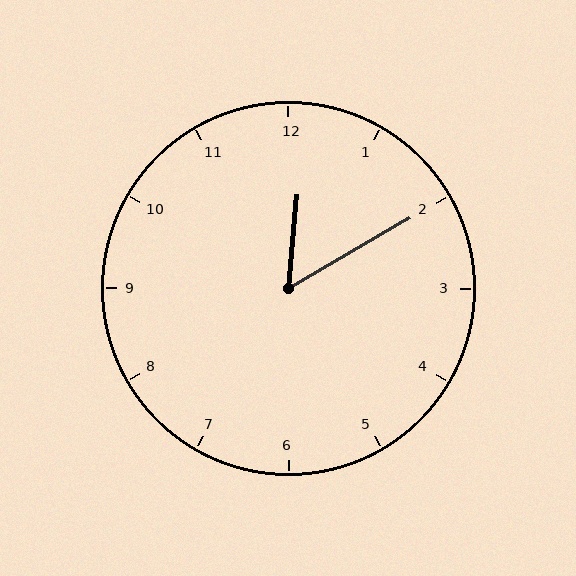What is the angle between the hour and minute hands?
Approximately 55 degrees.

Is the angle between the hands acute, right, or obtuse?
It is acute.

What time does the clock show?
12:10.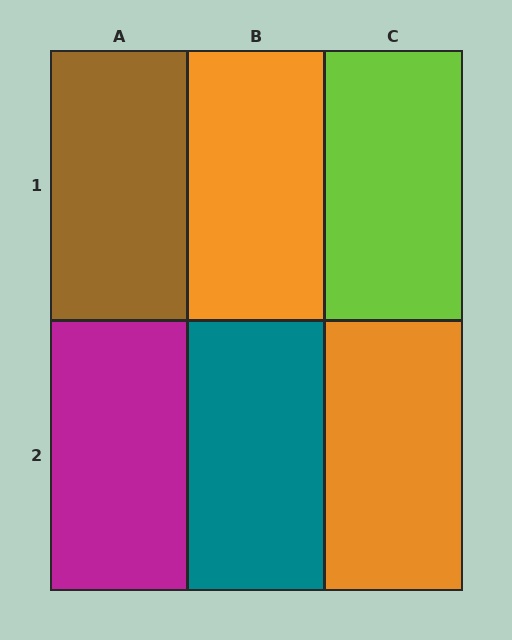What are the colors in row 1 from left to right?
Brown, orange, lime.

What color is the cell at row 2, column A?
Magenta.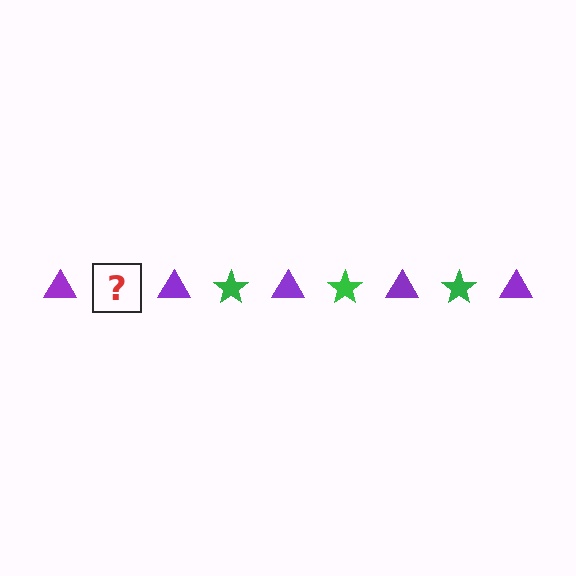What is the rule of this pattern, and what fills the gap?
The rule is that the pattern alternates between purple triangle and green star. The gap should be filled with a green star.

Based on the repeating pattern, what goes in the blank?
The blank should be a green star.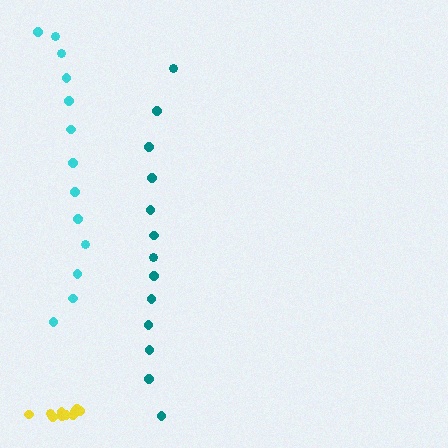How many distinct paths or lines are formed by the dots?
There are 3 distinct paths.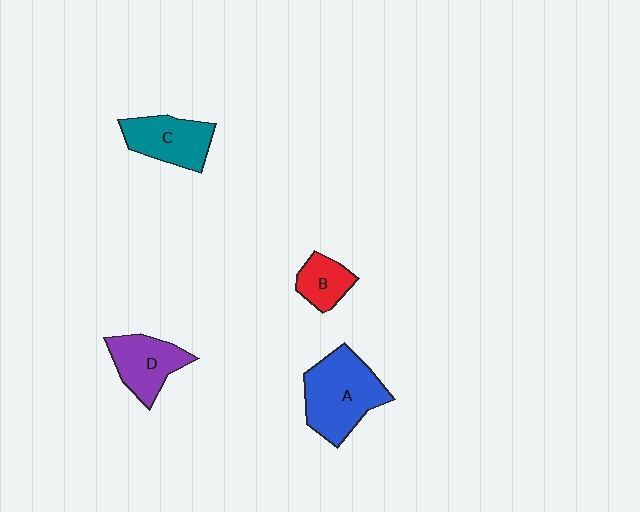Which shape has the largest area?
Shape A (blue).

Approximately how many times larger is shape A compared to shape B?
Approximately 2.3 times.